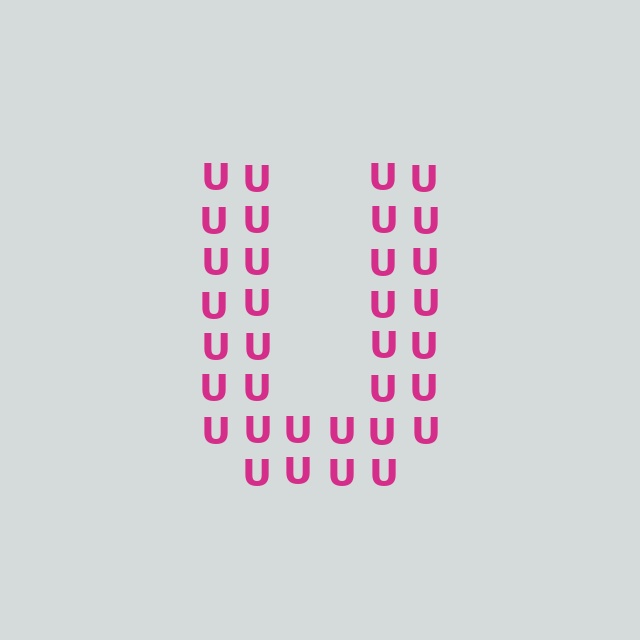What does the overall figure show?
The overall figure shows the letter U.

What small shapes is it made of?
It is made of small letter U's.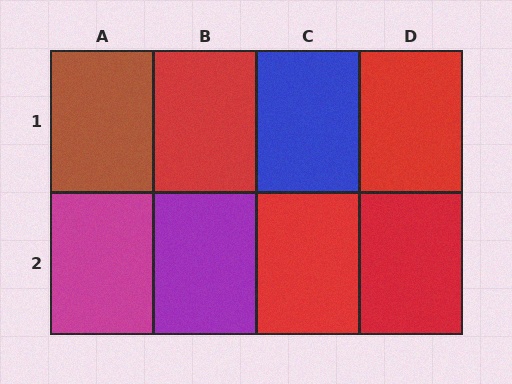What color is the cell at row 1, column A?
Brown.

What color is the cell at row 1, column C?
Blue.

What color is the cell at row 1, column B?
Red.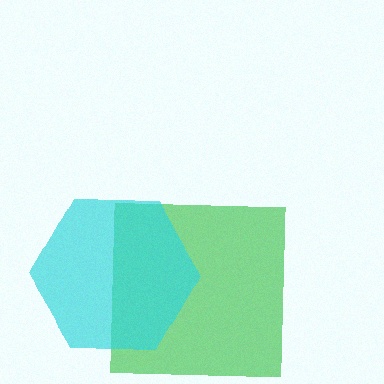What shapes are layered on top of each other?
The layered shapes are: a green square, a cyan hexagon.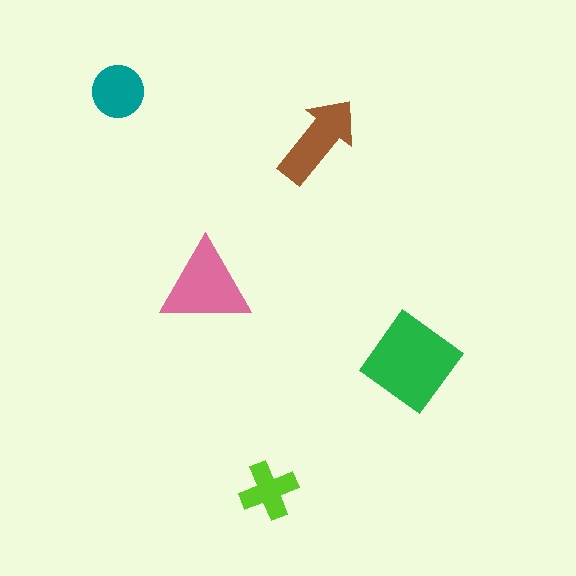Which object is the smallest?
The lime cross.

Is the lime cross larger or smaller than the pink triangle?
Smaller.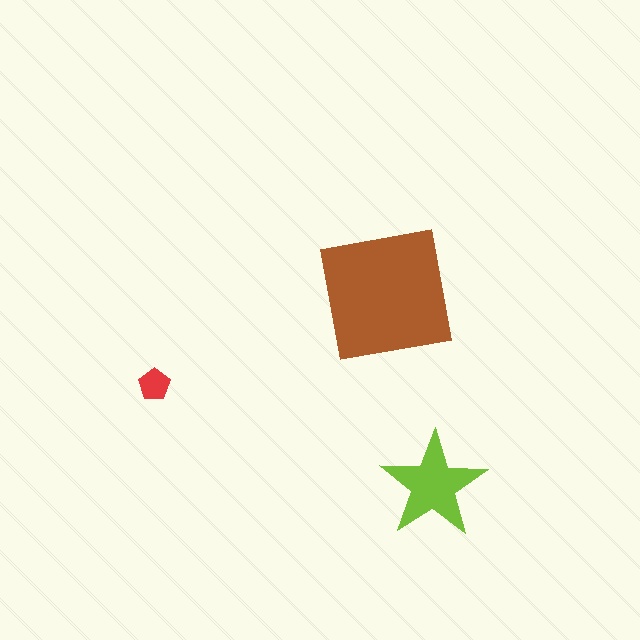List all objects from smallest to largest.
The red pentagon, the lime star, the brown square.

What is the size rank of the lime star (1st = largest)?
2nd.